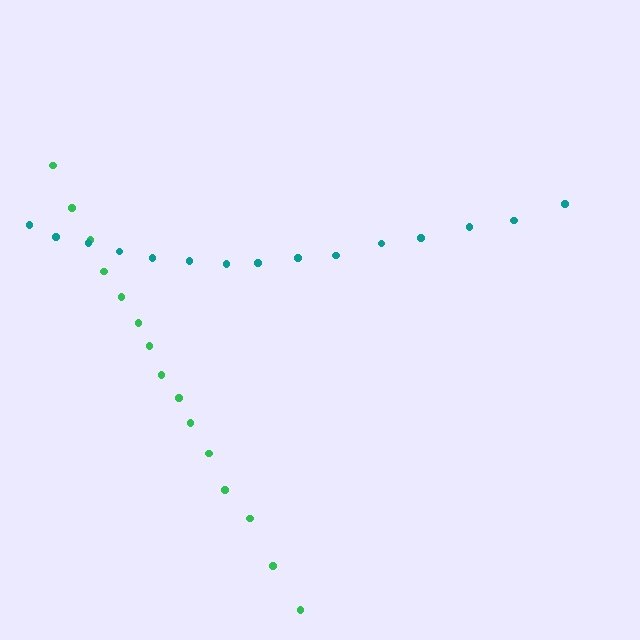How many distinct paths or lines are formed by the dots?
There are 2 distinct paths.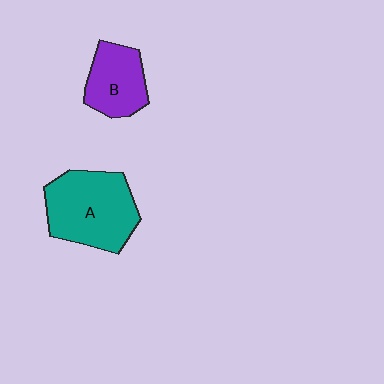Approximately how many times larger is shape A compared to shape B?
Approximately 1.6 times.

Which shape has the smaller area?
Shape B (purple).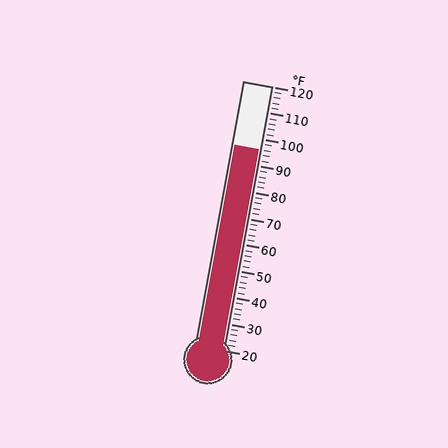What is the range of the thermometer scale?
The thermometer scale ranges from 20°F to 120°F.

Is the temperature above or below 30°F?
The temperature is above 30°F.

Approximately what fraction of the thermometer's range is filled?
The thermometer is filled to approximately 75% of its range.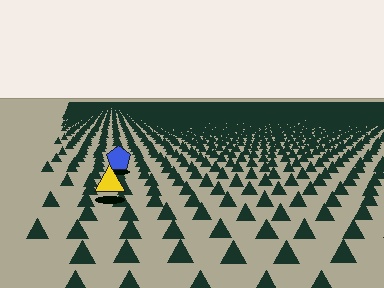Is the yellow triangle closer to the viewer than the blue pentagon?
Yes. The yellow triangle is closer — you can tell from the texture gradient: the ground texture is coarser near it.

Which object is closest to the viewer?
The yellow triangle is closest. The texture marks near it are larger and more spread out.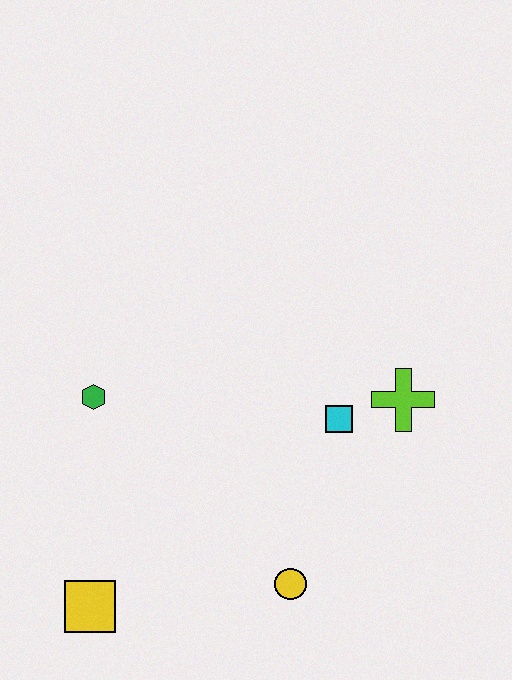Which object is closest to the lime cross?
The cyan square is closest to the lime cross.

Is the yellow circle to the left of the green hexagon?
No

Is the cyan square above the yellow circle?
Yes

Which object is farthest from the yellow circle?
The green hexagon is farthest from the yellow circle.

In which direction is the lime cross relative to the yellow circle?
The lime cross is above the yellow circle.